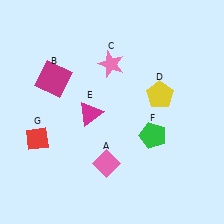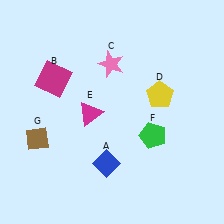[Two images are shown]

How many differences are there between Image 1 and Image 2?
There are 2 differences between the two images.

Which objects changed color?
A changed from pink to blue. G changed from red to brown.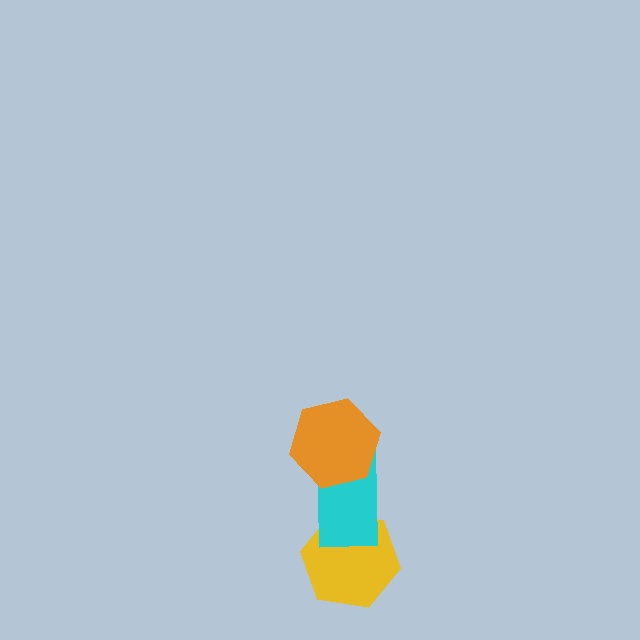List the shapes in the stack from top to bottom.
From top to bottom: the orange hexagon, the cyan rectangle, the yellow hexagon.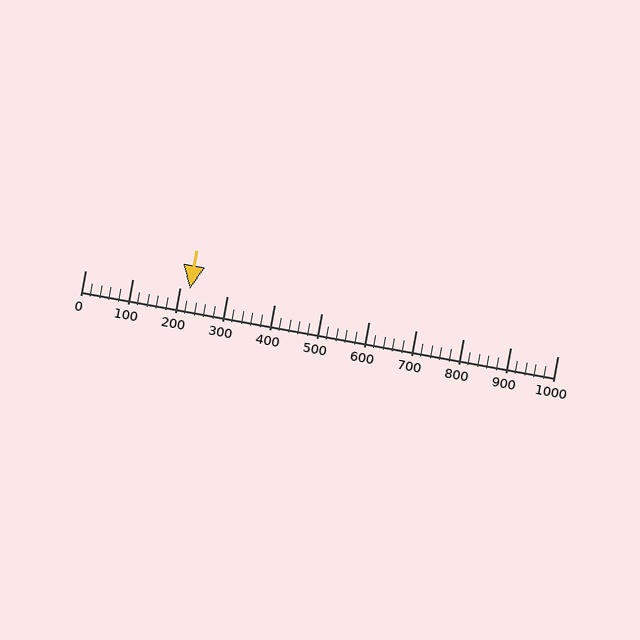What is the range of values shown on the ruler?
The ruler shows values from 0 to 1000.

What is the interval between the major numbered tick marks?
The major tick marks are spaced 100 units apart.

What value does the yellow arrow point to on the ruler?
The yellow arrow points to approximately 222.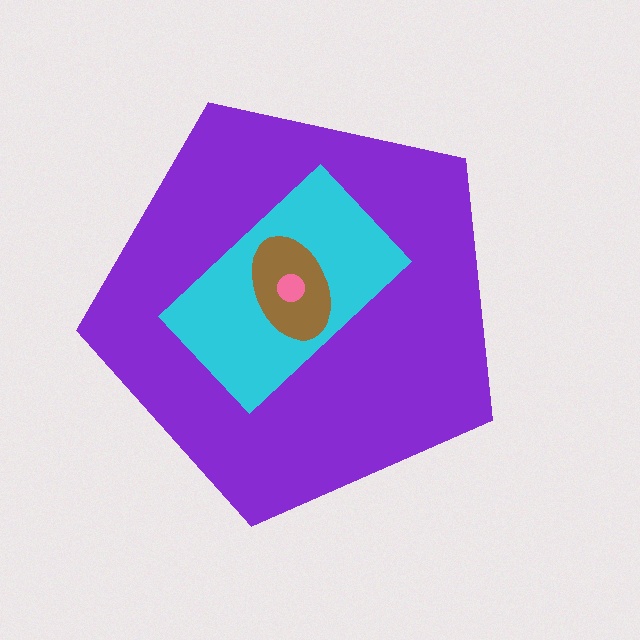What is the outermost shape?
The purple pentagon.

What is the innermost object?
The pink circle.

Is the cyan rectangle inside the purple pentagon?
Yes.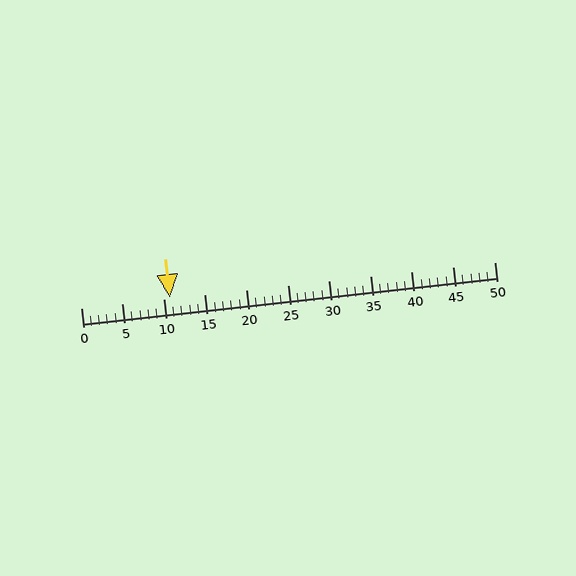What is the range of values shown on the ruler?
The ruler shows values from 0 to 50.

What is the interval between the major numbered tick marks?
The major tick marks are spaced 5 units apart.